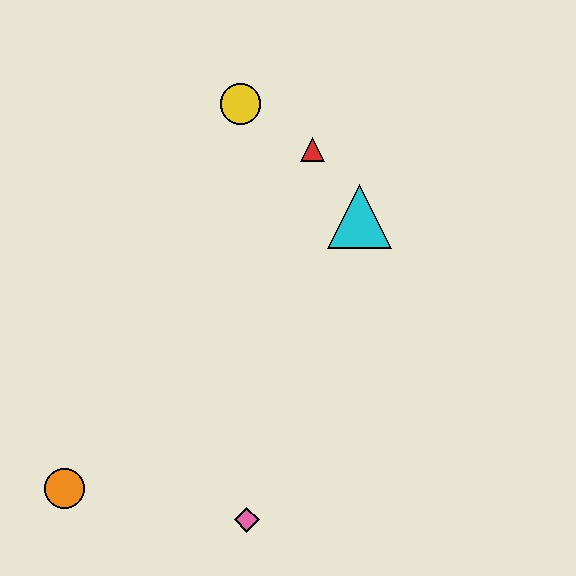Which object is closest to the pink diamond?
The orange circle is closest to the pink diamond.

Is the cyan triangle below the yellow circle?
Yes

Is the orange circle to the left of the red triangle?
Yes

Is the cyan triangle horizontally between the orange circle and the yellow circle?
No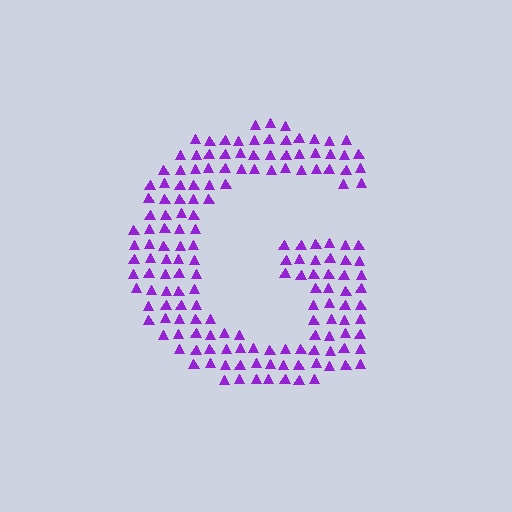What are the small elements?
The small elements are triangles.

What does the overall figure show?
The overall figure shows the letter G.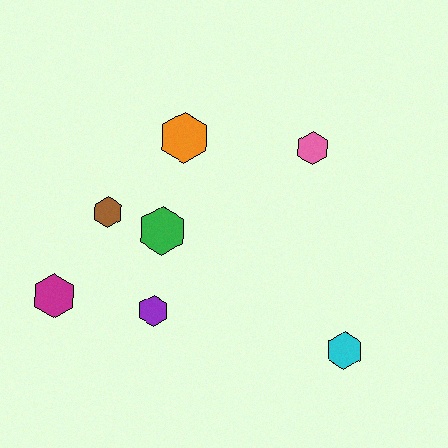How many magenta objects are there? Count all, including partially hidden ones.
There is 1 magenta object.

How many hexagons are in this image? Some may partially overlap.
There are 7 hexagons.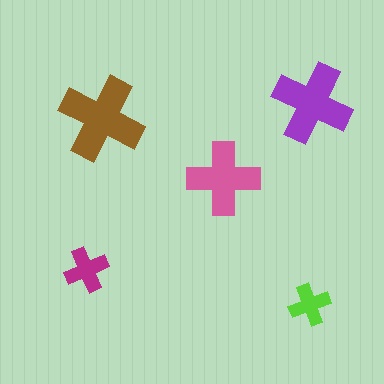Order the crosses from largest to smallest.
the brown one, the purple one, the pink one, the magenta one, the lime one.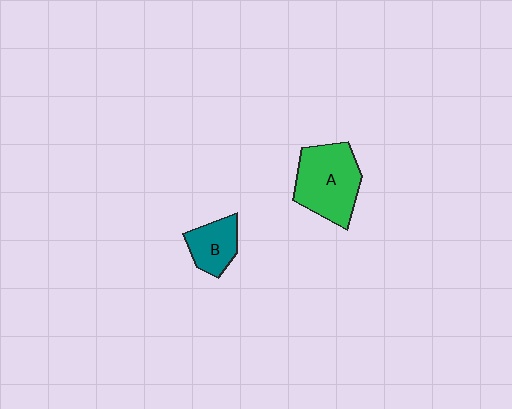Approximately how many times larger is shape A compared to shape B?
Approximately 1.9 times.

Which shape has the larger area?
Shape A (green).